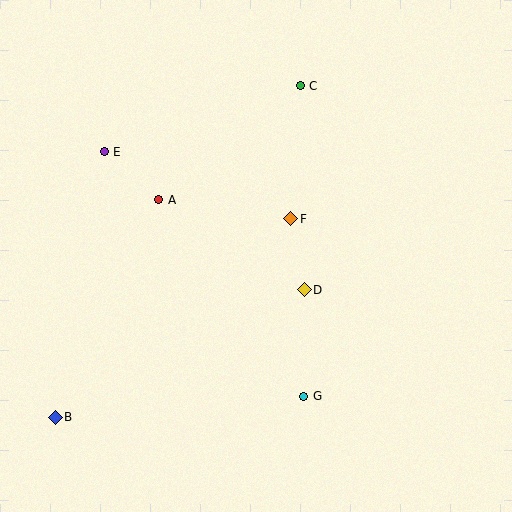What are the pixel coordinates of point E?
Point E is at (104, 152).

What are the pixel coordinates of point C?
Point C is at (300, 86).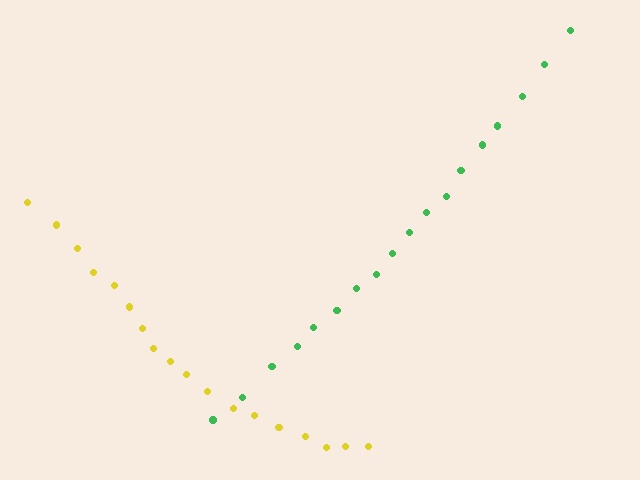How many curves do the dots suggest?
There are 2 distinct paths.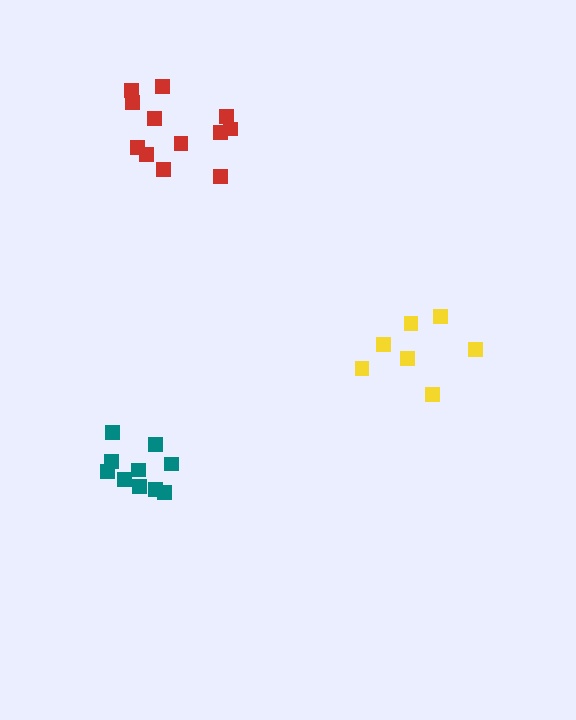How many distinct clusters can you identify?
There are 3 distinct clusters.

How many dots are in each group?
Group 1: 12 dots, Group 2: 10 dots, Group 3: 7 dots (29 total).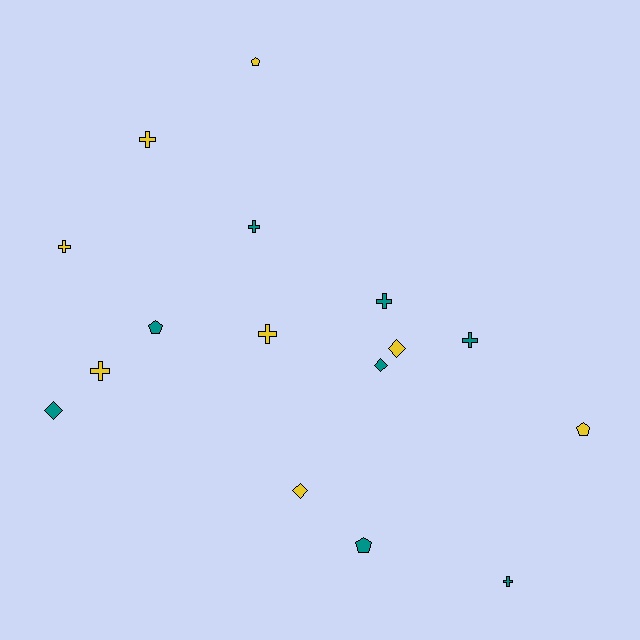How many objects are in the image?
There are 16 objects.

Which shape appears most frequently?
Cross, with 8 objects.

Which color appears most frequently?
Yellow, with 8 objects.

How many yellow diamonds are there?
There are 2 yellow diamonds.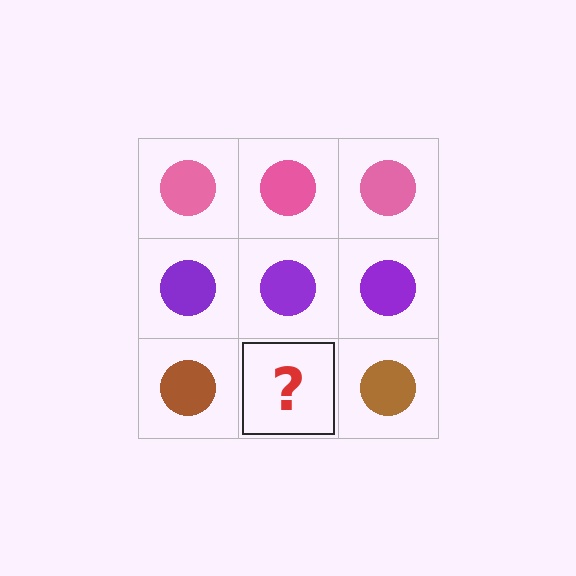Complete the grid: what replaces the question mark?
The question mark should be replaced with a brown circle.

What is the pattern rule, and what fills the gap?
The rule is that each row has a consistent color. The gap should be filled with a brown circle.